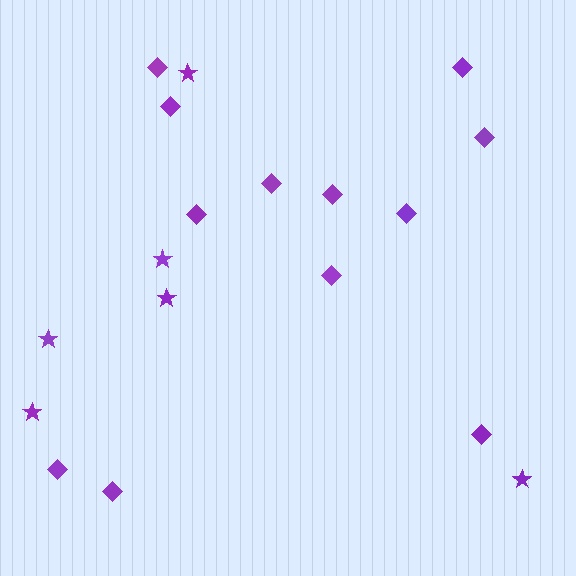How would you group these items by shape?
There are 2 groups: one group of stars (6) and one group of diamonds (12).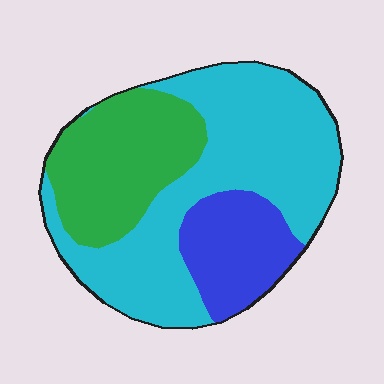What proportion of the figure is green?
Green covers roughly 30% of the figure.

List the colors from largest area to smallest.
From largest to smallest: cyan, green, blue.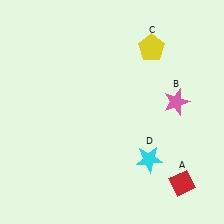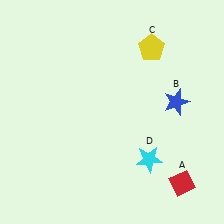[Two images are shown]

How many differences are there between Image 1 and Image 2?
There is 1 difference between the two images.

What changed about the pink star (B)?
In Image 1, B is pink. In Image 2, it changed to blue.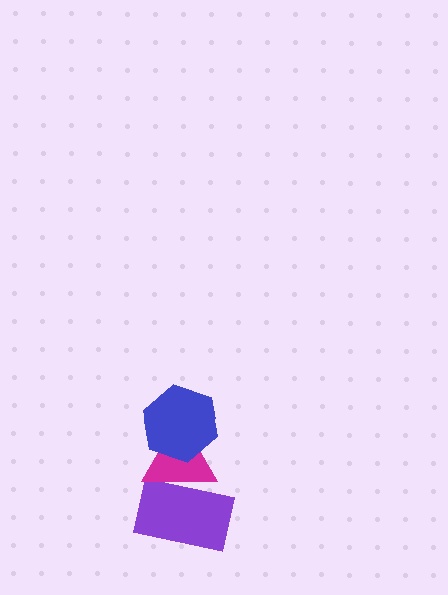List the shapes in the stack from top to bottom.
From top to bottom: the blue hexagon, the magenta triangle, the purple rectangle.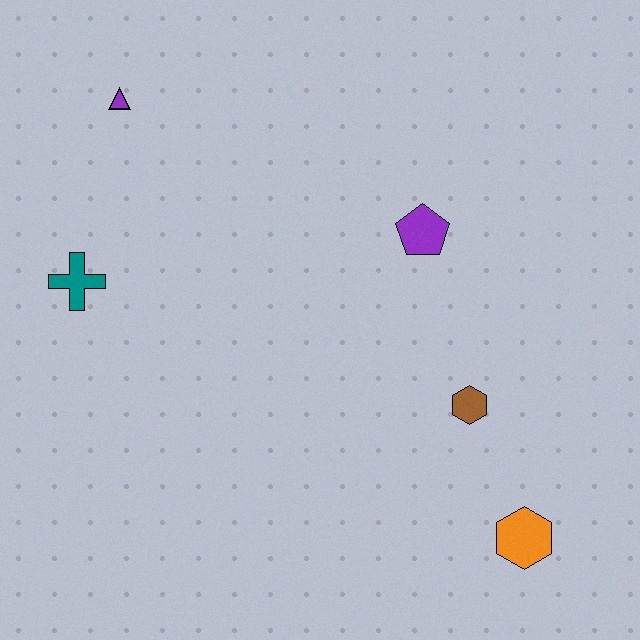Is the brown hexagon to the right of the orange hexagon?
No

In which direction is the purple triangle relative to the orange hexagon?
The purple triangle is above the orange hexagon.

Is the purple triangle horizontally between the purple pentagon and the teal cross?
Yes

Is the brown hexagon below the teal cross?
Yes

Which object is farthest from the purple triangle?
The orange hexagon is farthest from the purple triangle.